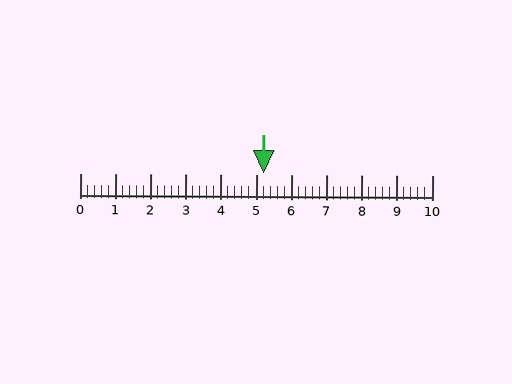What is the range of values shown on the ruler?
The ruler shows values from 0 to 10.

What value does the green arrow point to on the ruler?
The green arrow points to approximately 5.2.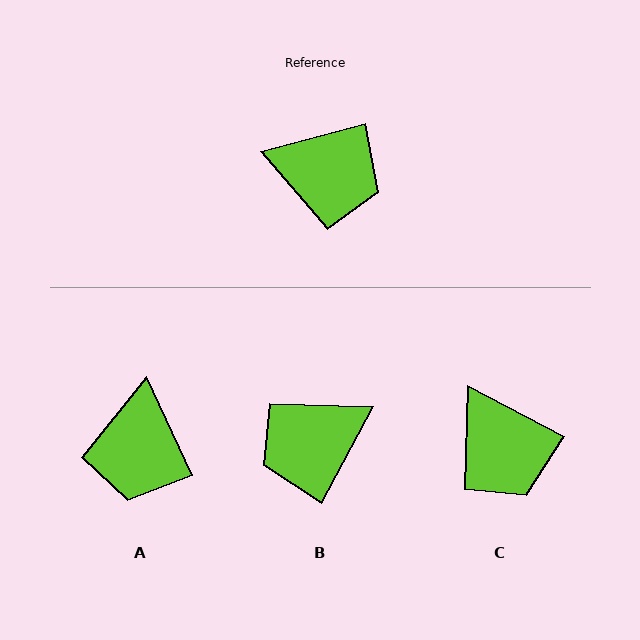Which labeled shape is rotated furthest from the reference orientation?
B, about 133 degrees away.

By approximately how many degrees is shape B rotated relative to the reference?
Approximately 133 degrees clockwise.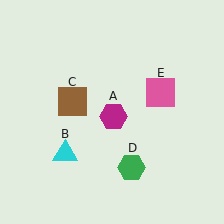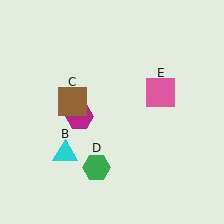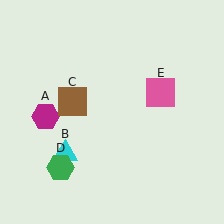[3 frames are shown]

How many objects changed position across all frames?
2 objects changed position: magenta hexagon (object A), green hexagon (object D).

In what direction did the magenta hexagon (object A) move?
The magenta hexagon (object A) moved left.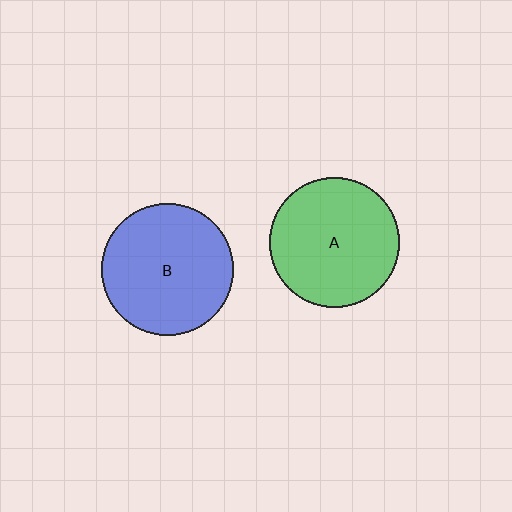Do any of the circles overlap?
No, none of the circles overlap.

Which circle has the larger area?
Circle B (blue).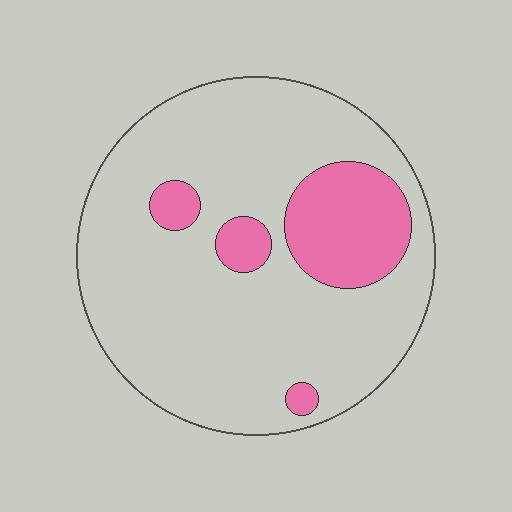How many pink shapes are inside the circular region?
4.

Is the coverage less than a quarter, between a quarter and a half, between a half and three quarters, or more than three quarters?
Less than a quarter.